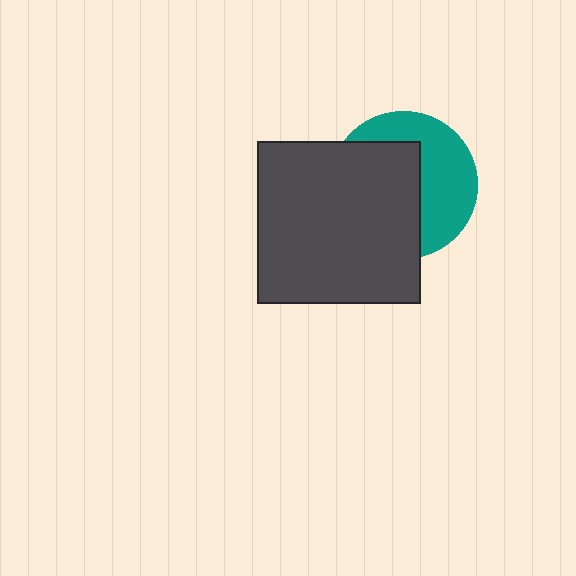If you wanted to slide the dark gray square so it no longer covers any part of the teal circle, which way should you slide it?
Slide it left — that is the most direct way to separate the two shapes.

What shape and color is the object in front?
The object in front is a dark gray square.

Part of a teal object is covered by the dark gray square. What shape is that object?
It is a circle.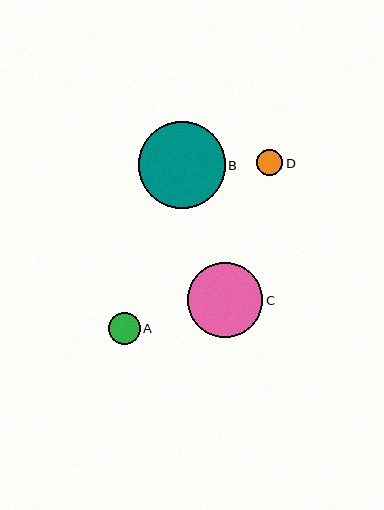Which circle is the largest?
Circle B is the largest with a size of approximately 87 pixels.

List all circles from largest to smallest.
From largest to smallest: B, C, A, D.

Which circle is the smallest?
Circle D is the smallest with a size of approximately 27 pixels.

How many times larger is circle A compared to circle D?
Circle A is approximately 1.2 times the size of circle D.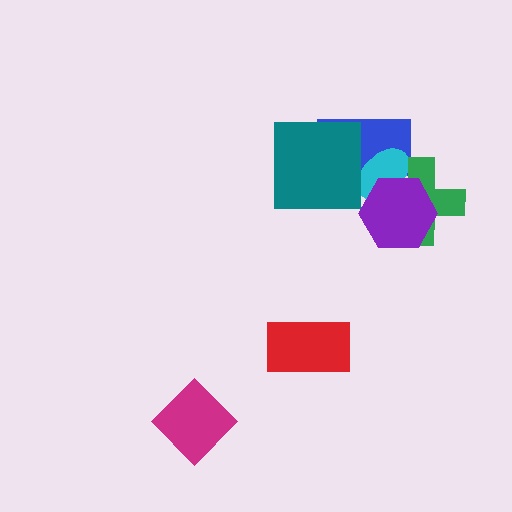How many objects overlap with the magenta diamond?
0 objects overlap with the magenta diamond.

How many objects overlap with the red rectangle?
0 objects overlap with the red rectangle.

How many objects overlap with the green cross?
3 objects overlap with the green cross.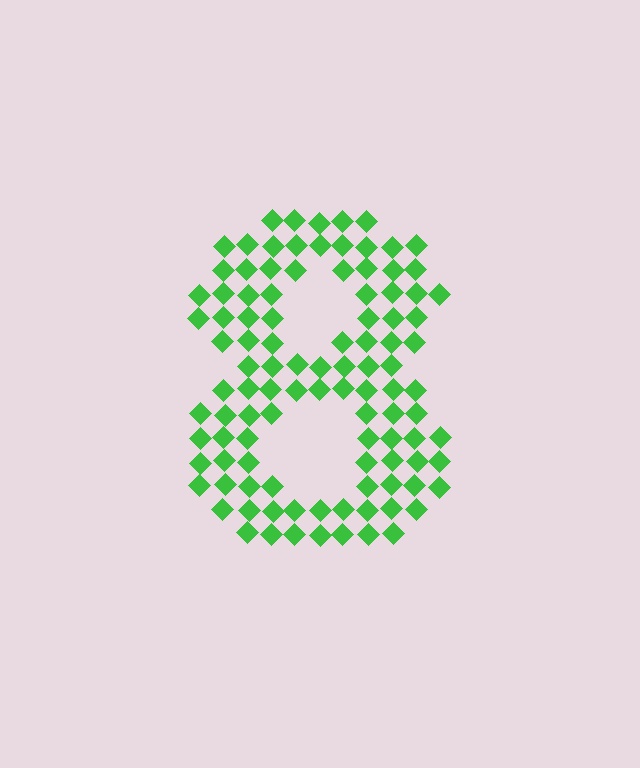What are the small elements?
The small elements are diamonds.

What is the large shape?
The large shape is the digit 8.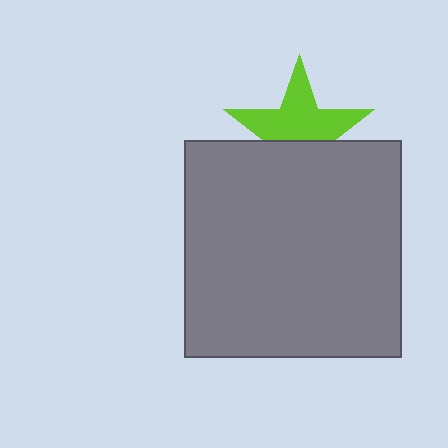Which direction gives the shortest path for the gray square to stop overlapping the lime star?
Moving down gives the shortest separation.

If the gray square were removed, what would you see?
You would see the complete lime star.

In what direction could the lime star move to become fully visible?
The lime star could move up. That would shift it out from behind the gray square entirely.